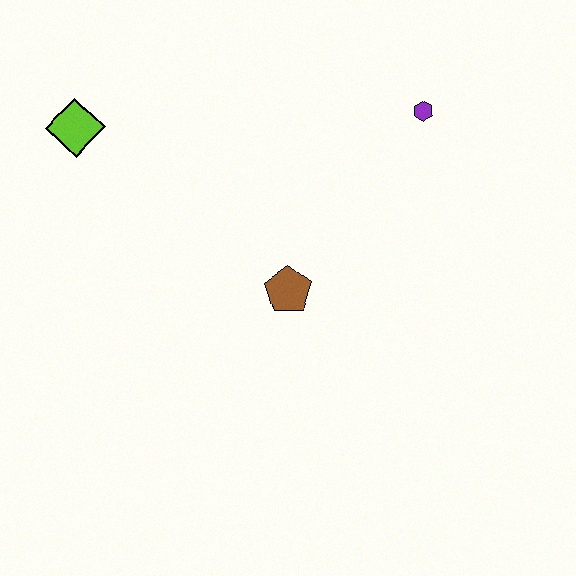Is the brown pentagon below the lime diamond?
Yes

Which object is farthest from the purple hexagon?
The lime diamond is farthest from the purple hexagon.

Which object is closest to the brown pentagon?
The purple hexagon is closest to the brown pentagon.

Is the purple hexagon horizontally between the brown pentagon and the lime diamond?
No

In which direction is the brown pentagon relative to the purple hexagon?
The brown pentagon is below the purple hexagon.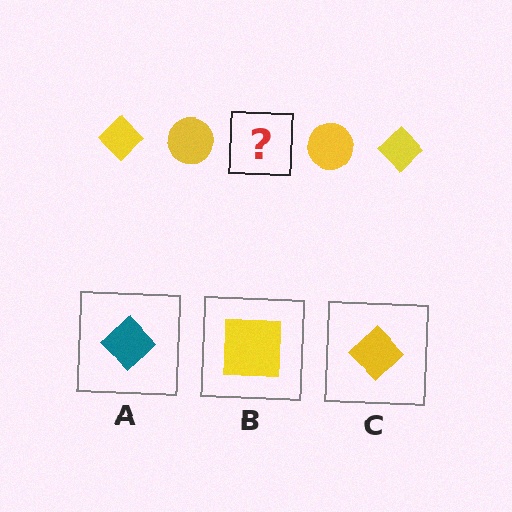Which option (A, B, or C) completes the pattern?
C.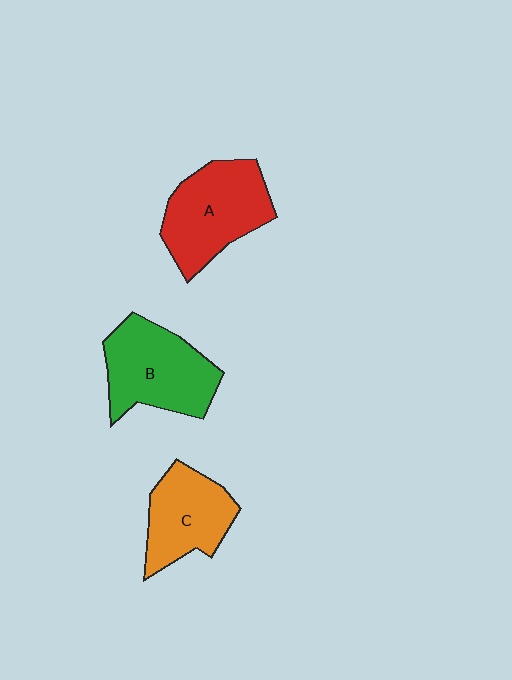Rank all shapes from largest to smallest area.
From largest to smallest: A (red), B (green), C (orange).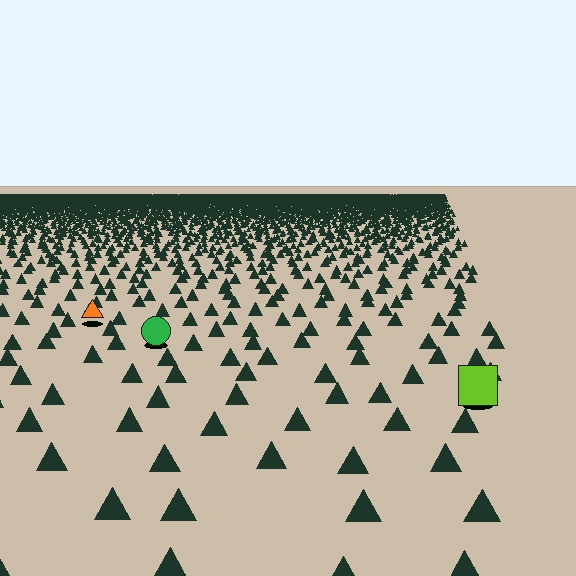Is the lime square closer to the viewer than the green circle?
Yes. The lime square is closer — you can tell from the texture gradient: the ground texture is coarser near it.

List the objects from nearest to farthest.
From nearest to farthest: the lime square, the green circle, the orange triangle.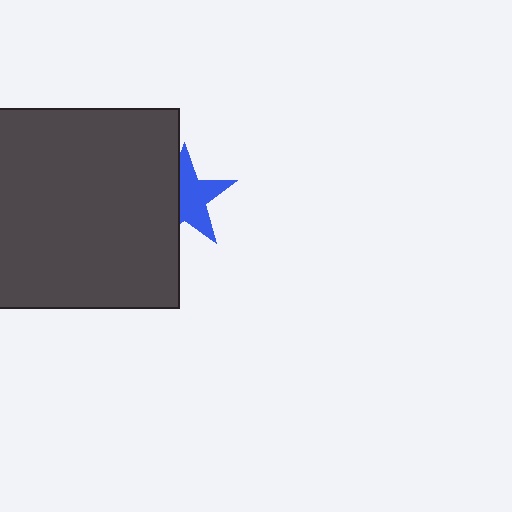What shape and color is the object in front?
The object in front is a dark gray rectangle.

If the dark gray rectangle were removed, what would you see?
You would see the complete blue star.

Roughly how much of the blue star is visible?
About half of it is visible (roughly 59%).